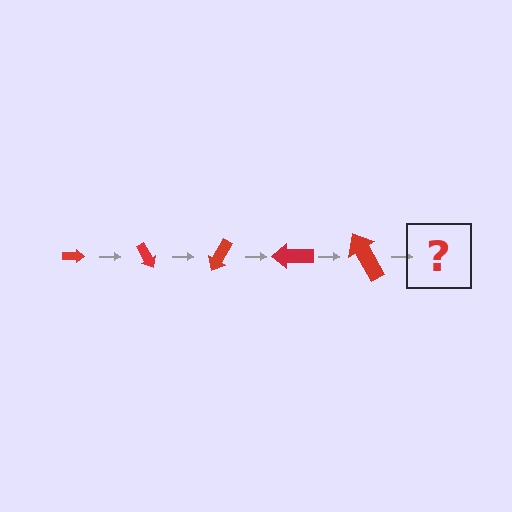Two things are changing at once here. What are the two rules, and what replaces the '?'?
The two rules are that the arrow grows larger each step and it rotates 60 degrees each step. The '?' should be an arrow, larger than the previous one and rotated 300 degrees from the start.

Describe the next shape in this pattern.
It should be an arrow, larger than the previous one and rotated 300 degrees from the start.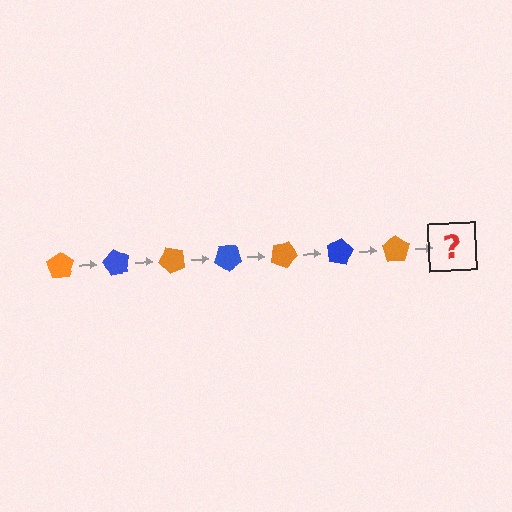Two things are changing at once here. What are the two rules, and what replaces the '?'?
The two rules are that it rotates 60 degrees each step and the color cycles through orange and blue. The '?' should be a blue pentagon, rotated 420 degrees from the start.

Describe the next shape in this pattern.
It should be a blue pentagon, rotated 420 degrees from the start.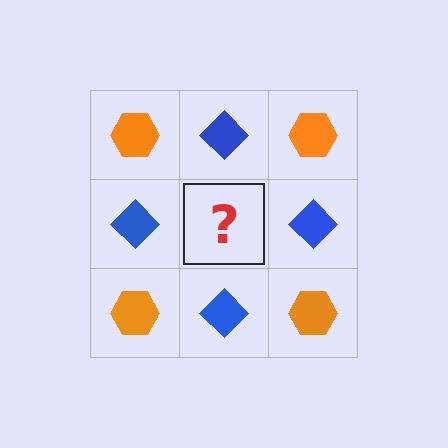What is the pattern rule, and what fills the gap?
The rule is that it alternates orange hexagon and blue diamond in a checkerboard pattern. The gap should be filled with an orange hexagon.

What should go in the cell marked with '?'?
The missing cell should contain an orange hexagon.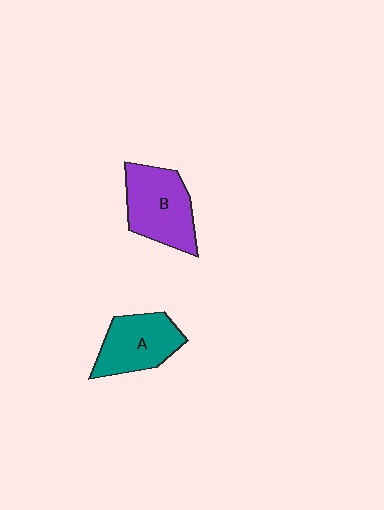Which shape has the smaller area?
Shape A (teal).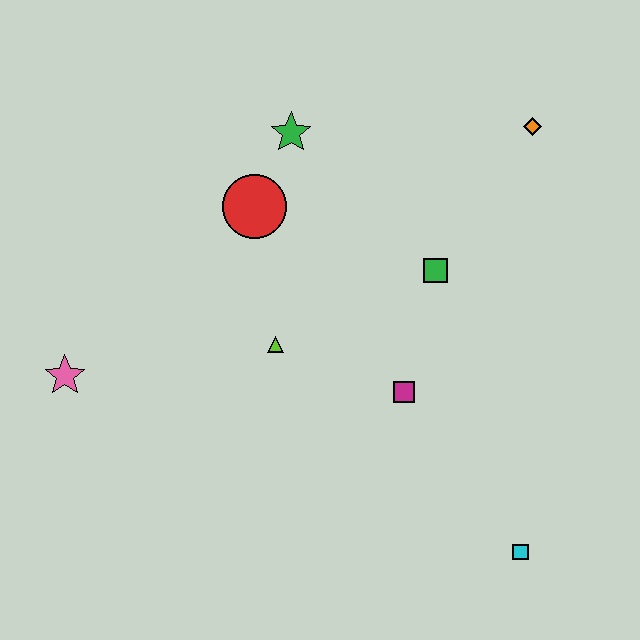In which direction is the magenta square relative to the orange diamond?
The magenta square is below the orange diamond.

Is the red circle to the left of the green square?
Yes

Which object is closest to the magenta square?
The green square is closest to the magenta square.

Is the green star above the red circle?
Yes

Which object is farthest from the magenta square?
The pink star is farthest from the magenta square.